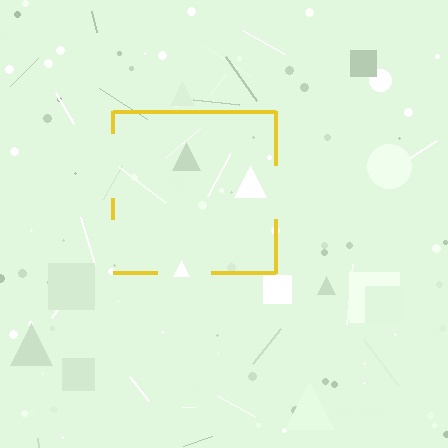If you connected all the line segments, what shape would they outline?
They would outline a square.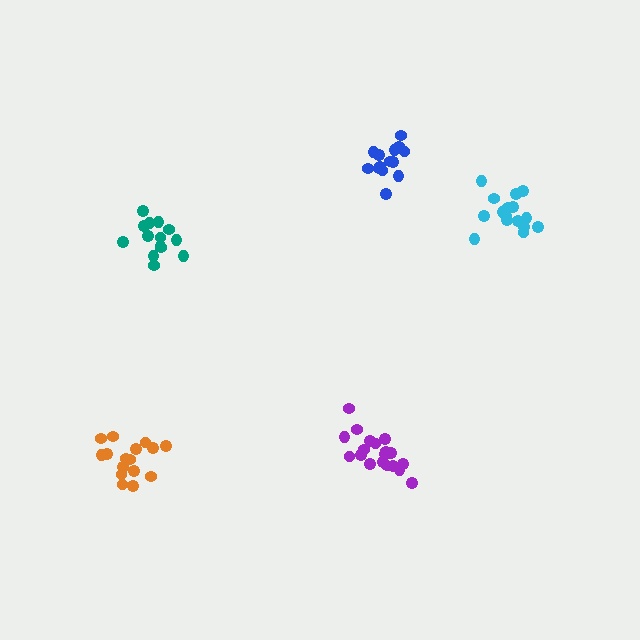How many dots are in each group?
Group 1: 19 dots, Group 2: 14 dots, Group 3: 16 dots, Group 4: 17 dots, Group 5: 14 dots (80 total).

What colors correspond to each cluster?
The clusters are colored: purple, teal, cyan, orange, blue.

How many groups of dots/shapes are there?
There are 5 groups.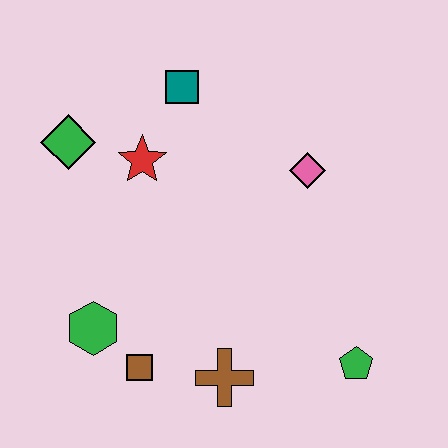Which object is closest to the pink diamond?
The teal square is closest to the pink diamond.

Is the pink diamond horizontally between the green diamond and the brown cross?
No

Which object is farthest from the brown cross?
The teal square is farthest from the brown cross.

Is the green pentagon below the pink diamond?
Yes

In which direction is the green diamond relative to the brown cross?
The green diamond is above the brown cross.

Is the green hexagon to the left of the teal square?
Yes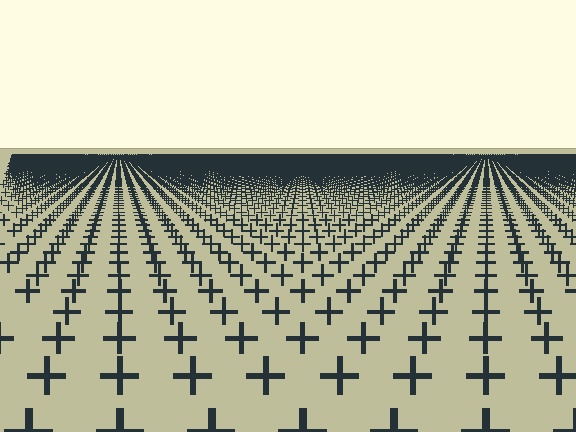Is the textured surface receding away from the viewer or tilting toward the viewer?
The surface is receding away from the viewer. Texture elements get smaller and denser toward the top.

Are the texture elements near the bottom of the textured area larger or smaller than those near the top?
Larger. Near the bottom, elements are closer to the viewer and appear at a bigger on-screen size.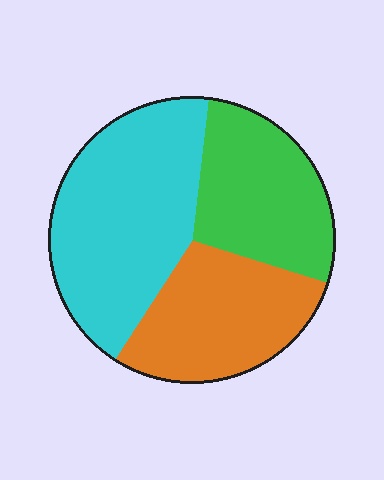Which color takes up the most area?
Cyan, at roughly 45%.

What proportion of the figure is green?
Green covers roughly 30% of the figure.